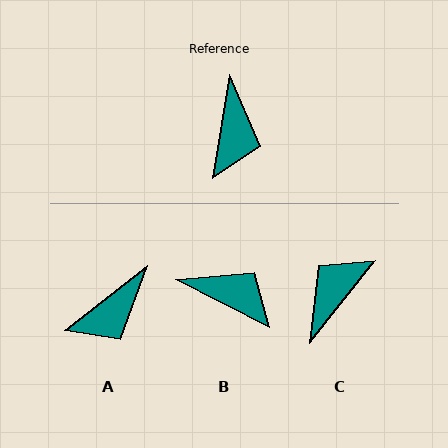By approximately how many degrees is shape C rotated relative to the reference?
Approximately 151 degrees counter-clockwise.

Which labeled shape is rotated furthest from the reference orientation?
C, about 151 degrees away.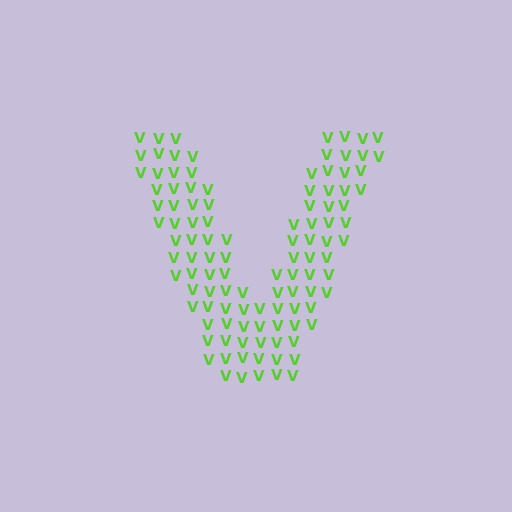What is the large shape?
The large shape is the letter V.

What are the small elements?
The small elements are letter V's.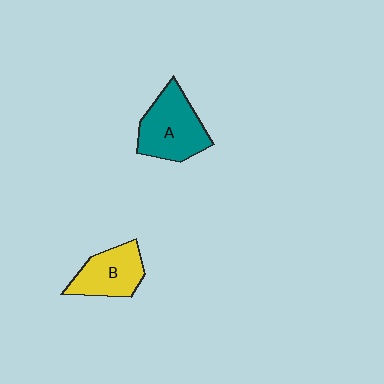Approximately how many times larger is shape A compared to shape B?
Approximately 1.3 times.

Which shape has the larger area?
Shape A (teal).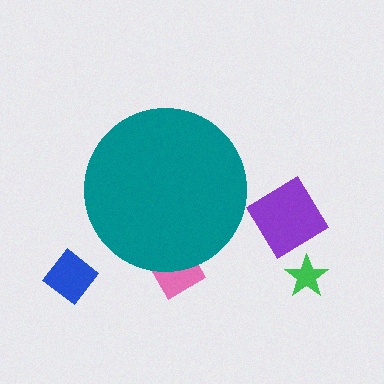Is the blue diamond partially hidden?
No, the blue diamond is fully visible.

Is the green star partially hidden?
No, the green star is fully visible.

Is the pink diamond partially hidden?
Yes, the pink diamond is partially hidden behind the teal circle.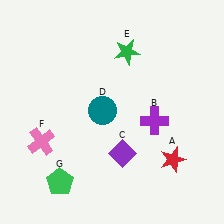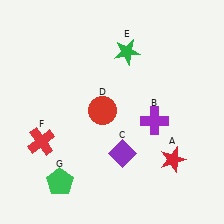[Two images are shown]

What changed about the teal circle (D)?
In Image 1, D is teal. In Image 2, it changed to red.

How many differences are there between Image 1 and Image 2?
There are 2 differences between the two images.